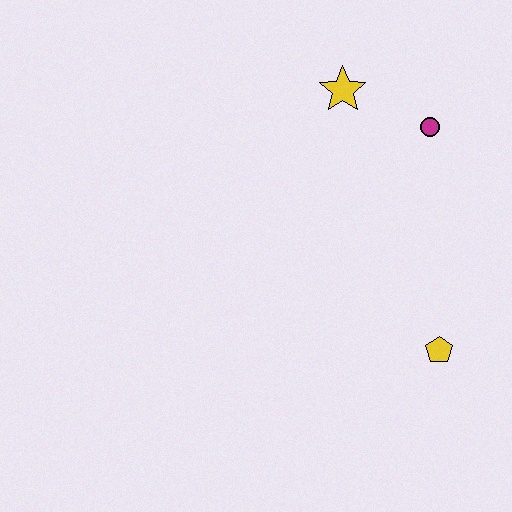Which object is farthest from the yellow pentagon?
The yellow star is farthest from the yellow pentagon.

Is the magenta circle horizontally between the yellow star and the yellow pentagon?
Yes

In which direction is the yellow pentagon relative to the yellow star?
The yellow pentagon is below the yellow star.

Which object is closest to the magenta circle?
The yellow star is closest to the magenta circle.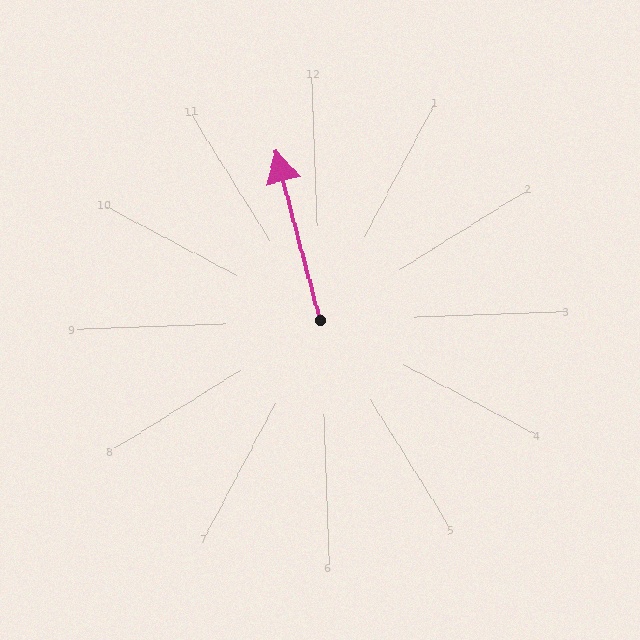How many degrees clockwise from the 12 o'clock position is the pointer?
Approximately 347 degrees.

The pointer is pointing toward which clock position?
Roughly 12 o'clock.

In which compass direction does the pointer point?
North.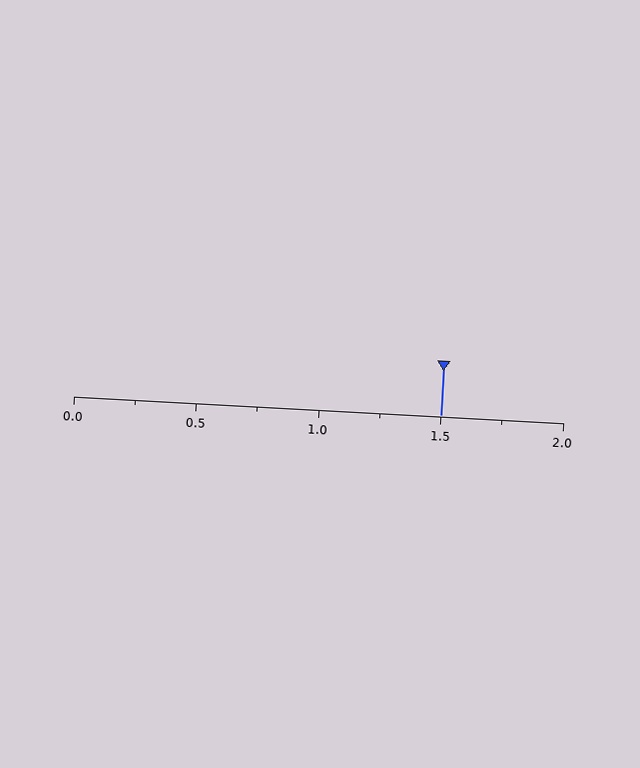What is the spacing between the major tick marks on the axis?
The major ticks are spaced 0.5 apart.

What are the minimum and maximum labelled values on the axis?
The axis runs from 0.0 to 2.0.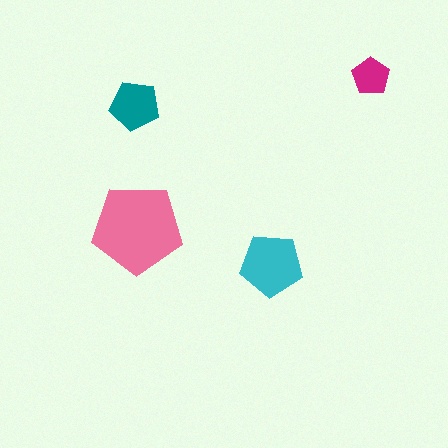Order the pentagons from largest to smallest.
the pink one, the cyan one, the teal one, the magenta one.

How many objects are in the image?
There are 4 objects in the image.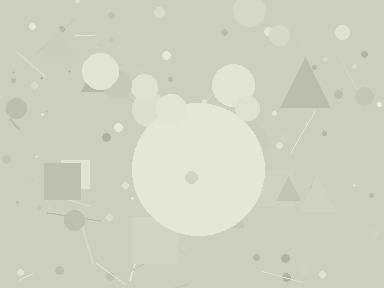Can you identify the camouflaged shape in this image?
The camouflaged shape is a circle.